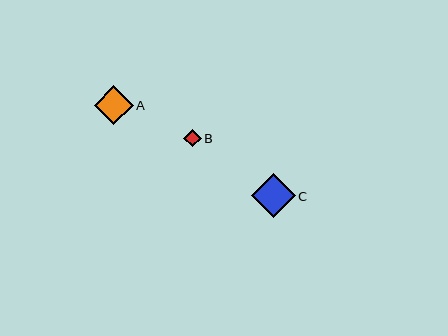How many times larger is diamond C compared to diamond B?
Diamond C is approximately 2.5 times the size of diamond B.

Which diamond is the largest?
Diamond C is the largest with a size of approximately 44 pixels.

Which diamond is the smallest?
Diamond B is the smallest with a size of approximately 18 pixels.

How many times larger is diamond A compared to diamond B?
Diamond A is approximately 2.2 times the size of diamond B.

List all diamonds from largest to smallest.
From largest to smallest: C, A, B.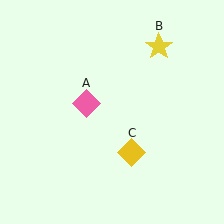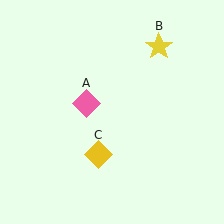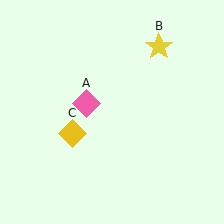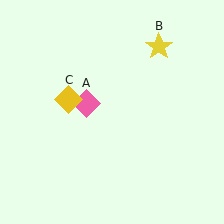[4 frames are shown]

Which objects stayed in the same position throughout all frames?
Pink diamond (object A) and yellow star (object B) remained stationary.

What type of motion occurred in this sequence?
The yellow diamond (object C) rotated clockwise around the center of the scene.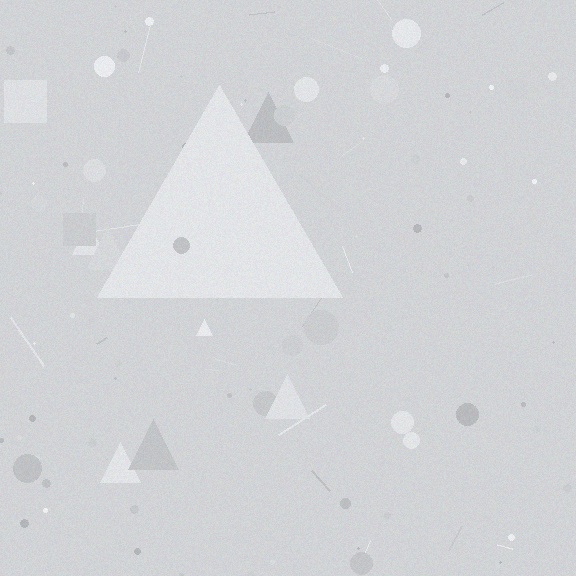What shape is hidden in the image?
A triangle is hidden in the image.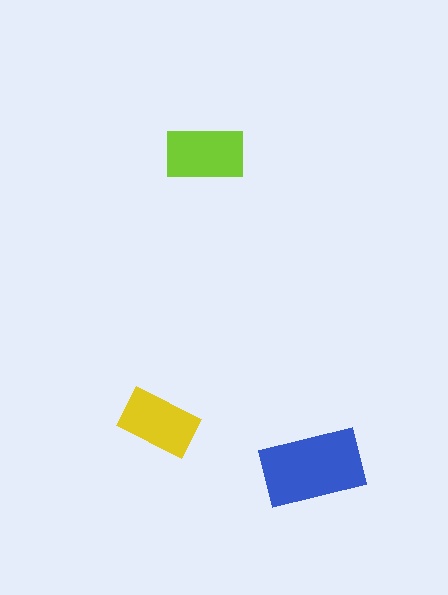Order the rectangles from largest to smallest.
the blue one, the lime one, the yellow one.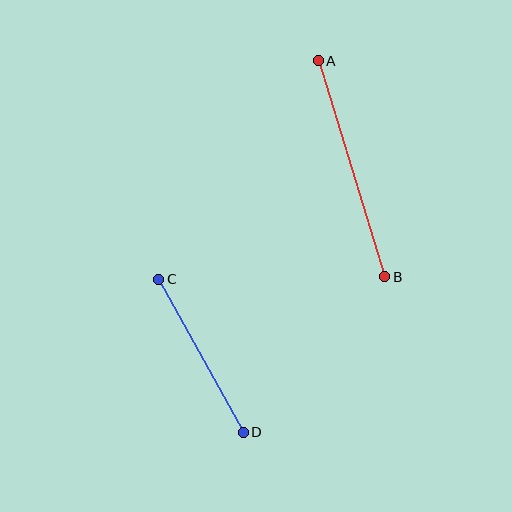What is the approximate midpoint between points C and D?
The midpoint is at approximately (201, 356) pixels.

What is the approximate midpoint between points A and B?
The midpoint is at approximately (351, 169) pixels.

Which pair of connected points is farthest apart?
Points A and B are farthest apart.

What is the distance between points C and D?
The distance is approximately 175 pixels.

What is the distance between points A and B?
The distance is approximately 226 pixels.